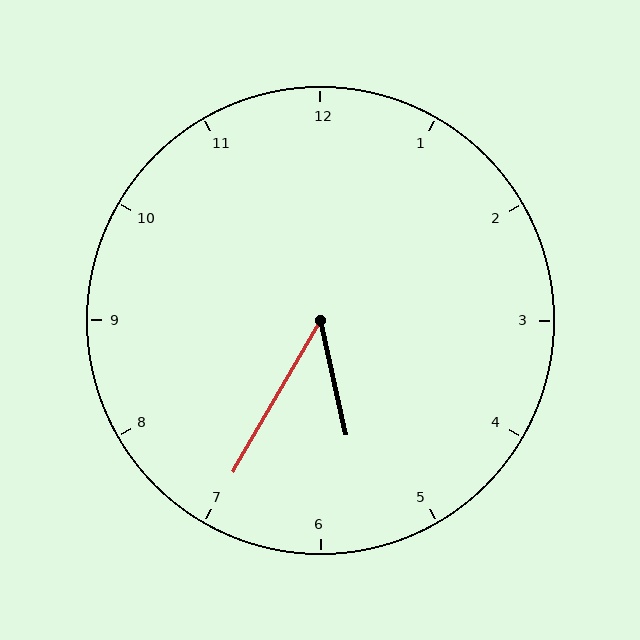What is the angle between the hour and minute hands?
Approximately 42 degrees.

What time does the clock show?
5:35.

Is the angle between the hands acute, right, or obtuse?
It is acute.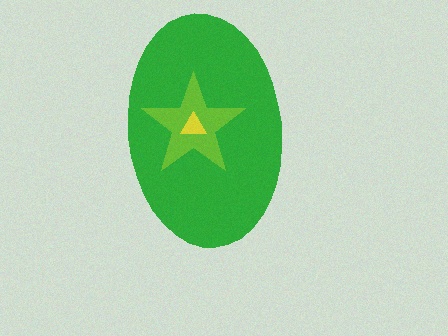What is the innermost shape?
The yellow triangle.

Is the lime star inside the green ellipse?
Yes.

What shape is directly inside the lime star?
The yellow triangle.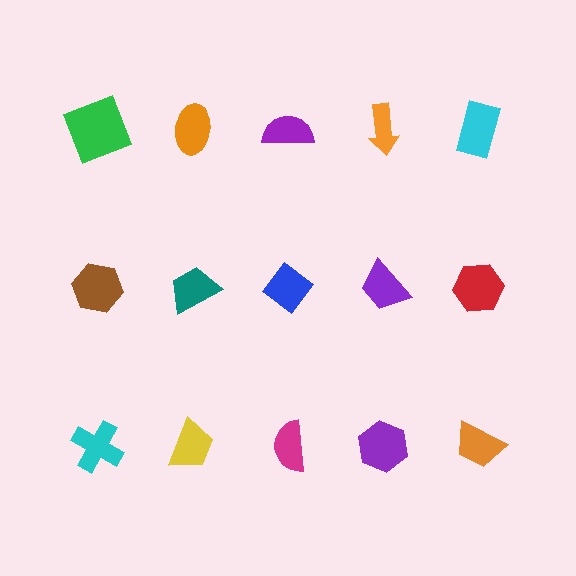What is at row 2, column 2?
A teal trapezoid.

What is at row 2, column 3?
A blue diamond.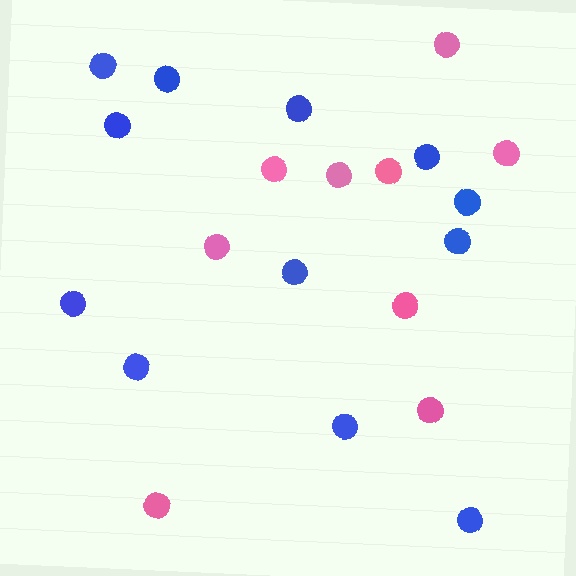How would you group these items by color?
There are 2 groups: one group of pink circles (9) and one group of blue circles (12).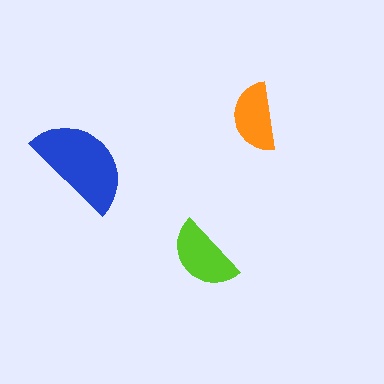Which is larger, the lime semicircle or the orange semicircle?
The lime one.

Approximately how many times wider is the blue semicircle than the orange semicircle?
About 1.5 times wider.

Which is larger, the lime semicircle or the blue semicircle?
The blue one.